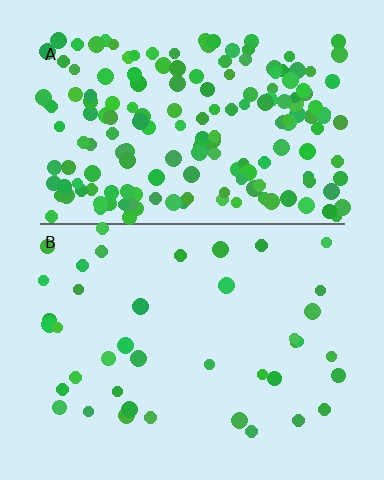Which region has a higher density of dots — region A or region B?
A (the top).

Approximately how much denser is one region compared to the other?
Approximately 4.4× — region A over region B.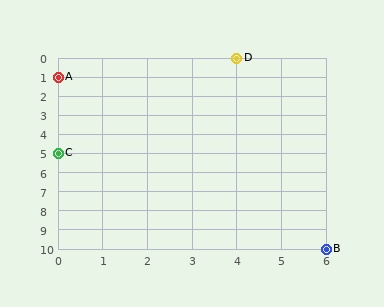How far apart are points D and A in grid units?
Points D and A are 4 columns and 1 row apart (about 4.1 grid units diagonally).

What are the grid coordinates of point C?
Point C is at grid coordinates (0, 5).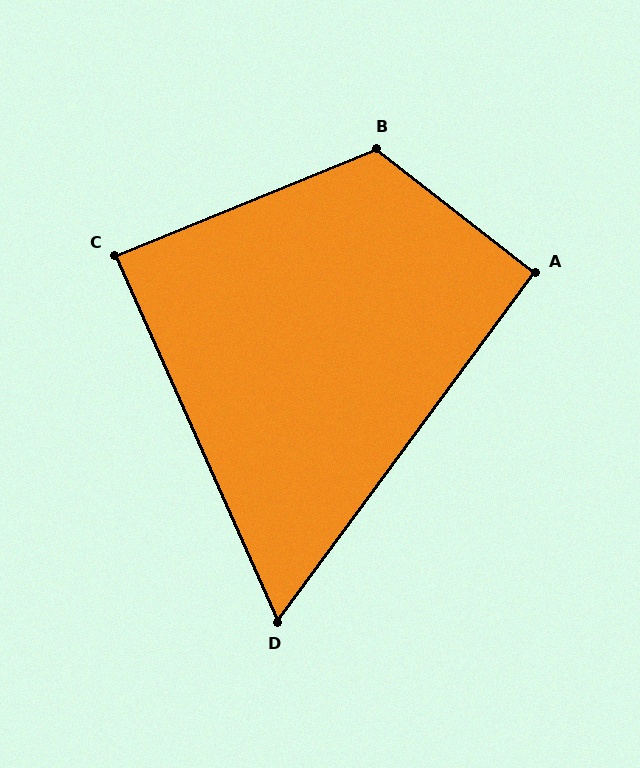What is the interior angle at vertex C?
Approximately 88 degrees (approximately right).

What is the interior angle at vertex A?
Approximately 92 degrees (approximately right).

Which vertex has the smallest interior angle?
D, at approximately 60 degrees.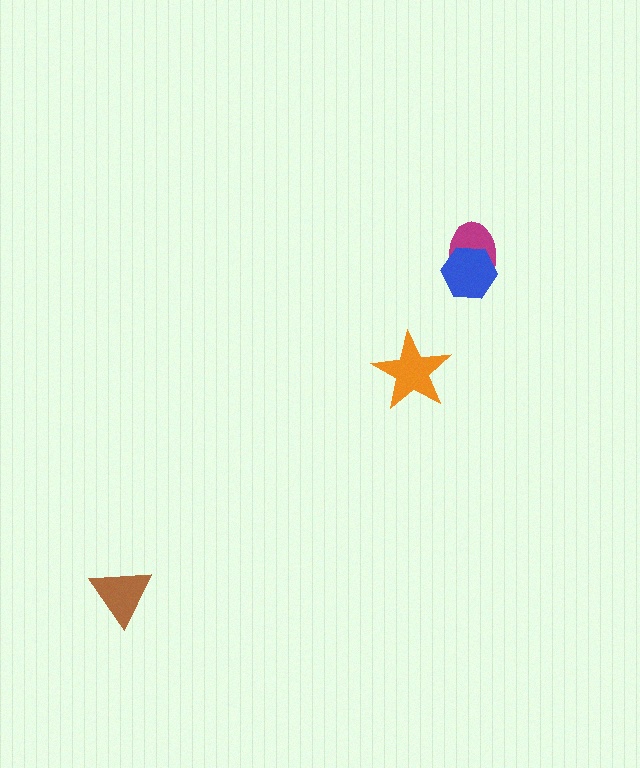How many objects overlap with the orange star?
0 objects overlap with the orange star.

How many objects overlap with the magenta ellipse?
1 object overlaps with the magenta ellipse.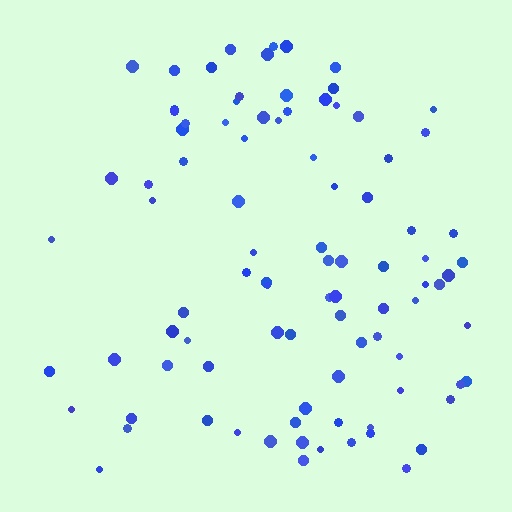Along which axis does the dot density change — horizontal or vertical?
Horizontal.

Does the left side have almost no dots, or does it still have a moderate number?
Still a moderate number, just noticeably fewer than the right.